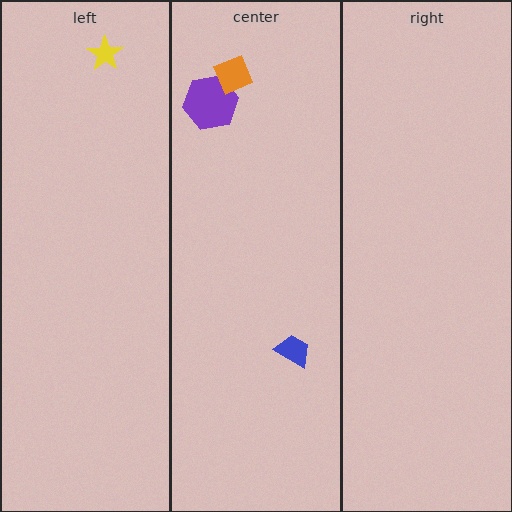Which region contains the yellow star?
The left region.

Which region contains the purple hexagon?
The center region.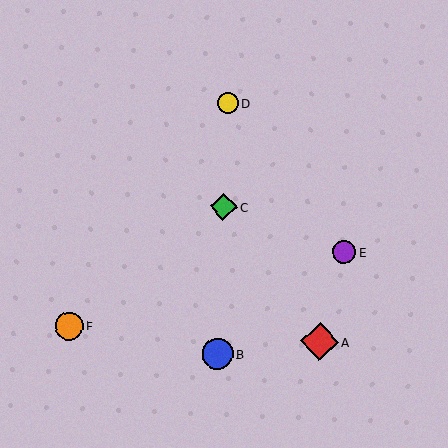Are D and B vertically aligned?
Yes, both are at x≈228.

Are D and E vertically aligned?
No, D is at x≈228 and E is at x≈344.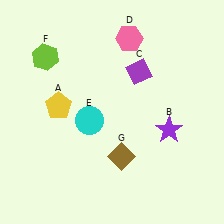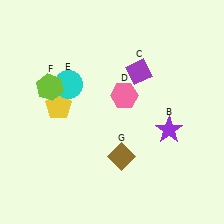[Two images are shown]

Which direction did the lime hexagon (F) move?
The lime hexagon (F) moved down.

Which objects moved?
The objects that moved are: the pink hexagon (D), the cyan circle (E), the lime hexagon (F).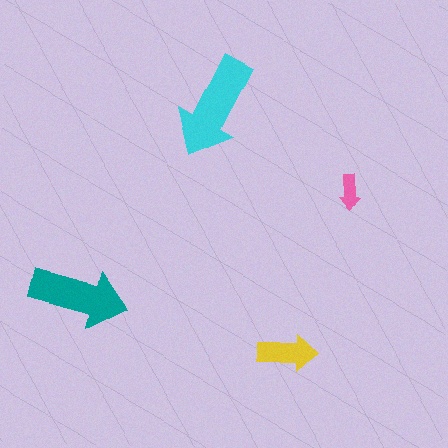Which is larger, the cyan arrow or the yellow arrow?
The cyan one.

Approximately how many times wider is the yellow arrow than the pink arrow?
About 1.5 times wider.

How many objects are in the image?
There are 4 objects in the image.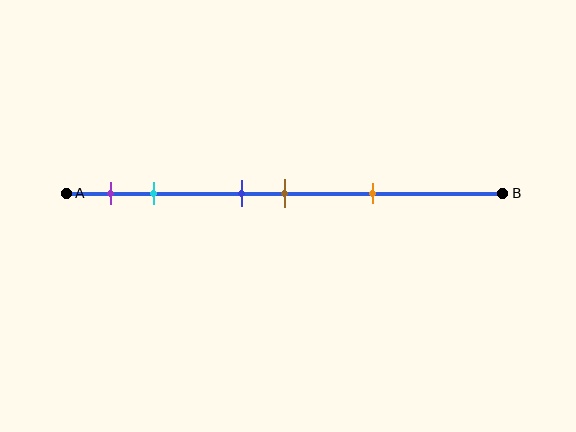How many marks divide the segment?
There are 5 marks dividing the segment.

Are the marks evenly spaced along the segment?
No, the marks are not evenly spaced.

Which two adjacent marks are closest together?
The blue and brown marks are the closest adjacent pair.